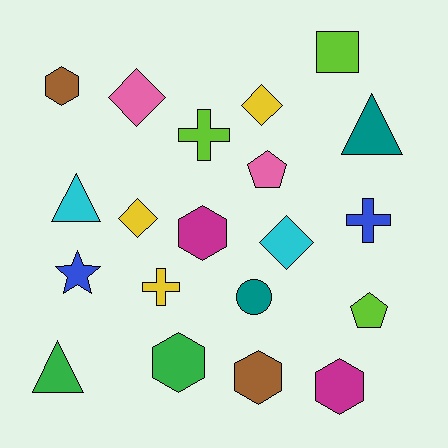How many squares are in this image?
There is 1 square.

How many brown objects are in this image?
There are 2 brown objects.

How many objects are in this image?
There are 20 objects.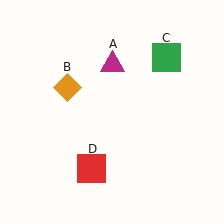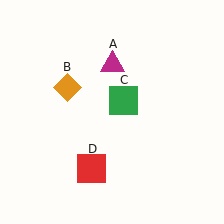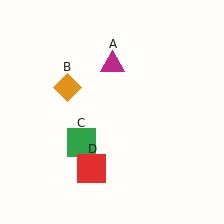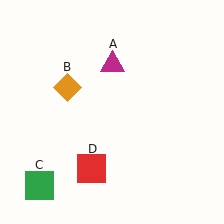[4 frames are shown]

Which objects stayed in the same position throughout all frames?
Magenta triangle (object A) and orange diamond (object B) and red square (object D) remained stationary.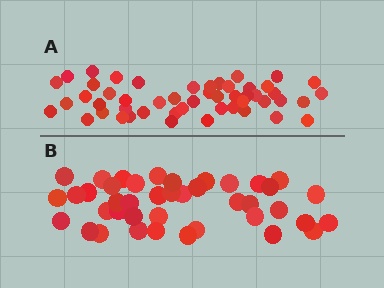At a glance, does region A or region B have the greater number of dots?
Region A (the top region) has more dots.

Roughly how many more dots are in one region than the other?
Region A has roughly 8 or so more dots than region B.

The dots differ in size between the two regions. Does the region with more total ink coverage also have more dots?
No. Region B has more total ink coverage because its dots are larger, but region A actually contains more individual dots. Total area can be misleading — the number of items is what matters here.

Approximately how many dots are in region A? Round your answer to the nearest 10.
About 50 dots.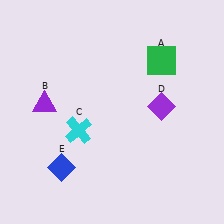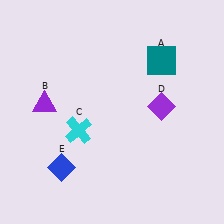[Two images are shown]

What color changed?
The square (A) changed from green in Image 1 to teal in Image 2.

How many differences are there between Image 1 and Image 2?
There is 1 difference between the two images.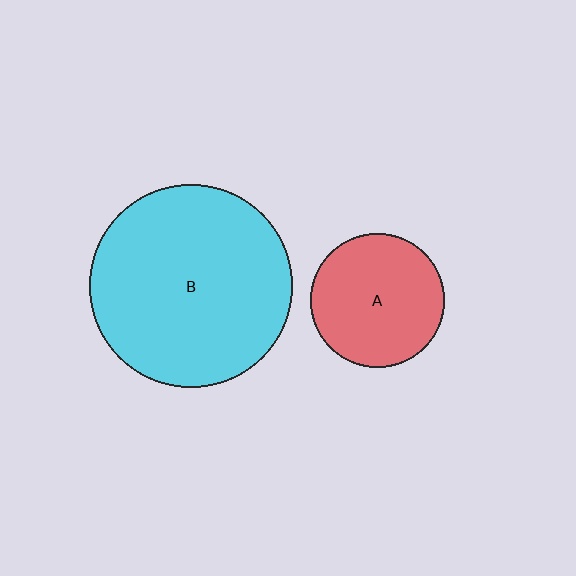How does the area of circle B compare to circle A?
Approximately 2.3 times.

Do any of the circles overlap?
No, none of the circles overlap.